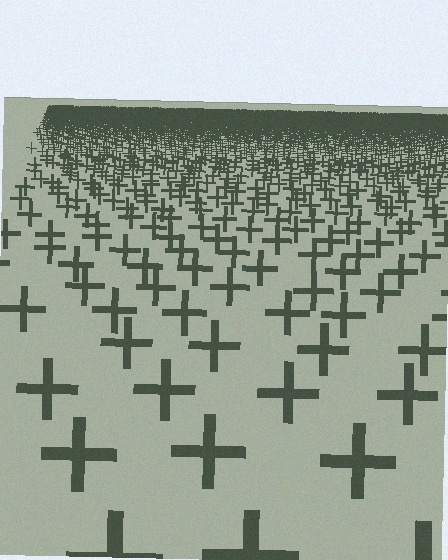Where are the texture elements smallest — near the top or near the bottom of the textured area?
Near the top.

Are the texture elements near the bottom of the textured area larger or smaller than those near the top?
Larger. Near the bottom, elements are closer to the viewer and appear at a bigger on-screen size.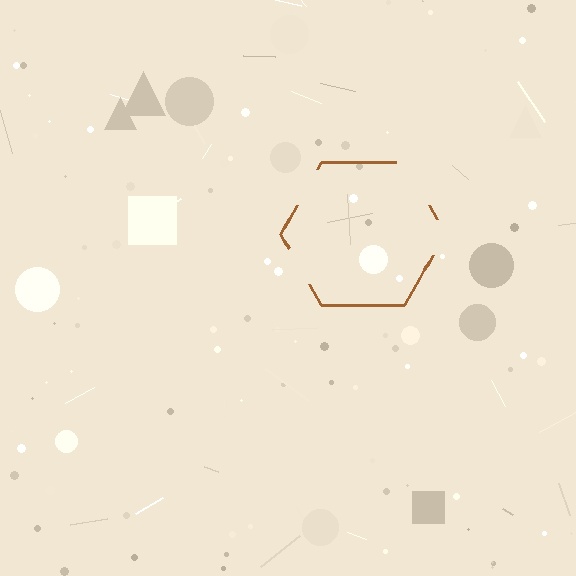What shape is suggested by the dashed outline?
The dashed outline suggests a hexagon.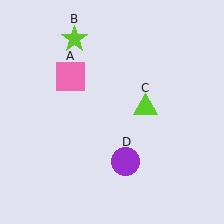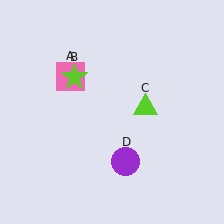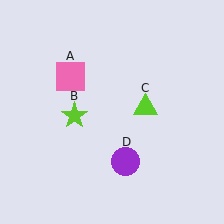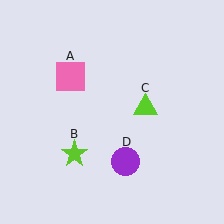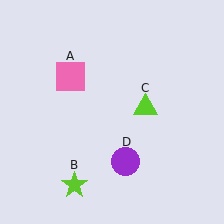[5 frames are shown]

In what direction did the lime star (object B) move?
The lime star (object B) moved down.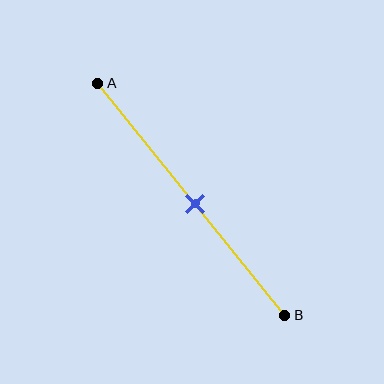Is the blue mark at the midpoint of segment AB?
Yes, the mark is approximately at the midpoint.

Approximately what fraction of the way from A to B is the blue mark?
The blue mark is approximately 50% of the way from A to B.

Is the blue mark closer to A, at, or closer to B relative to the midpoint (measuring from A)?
The blue mark is approximately at the midpoint of segment AB.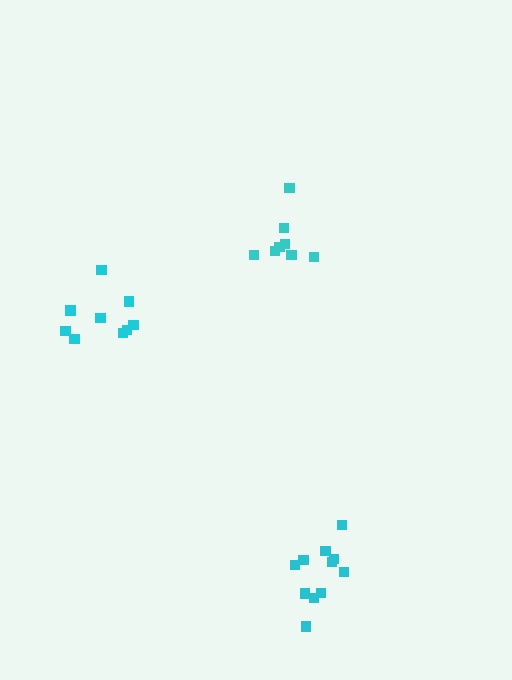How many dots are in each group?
Group 1: 9 dots, Group 2: 8 dots, Group 3: 11 dots (28 total).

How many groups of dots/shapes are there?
There are 3 groups.